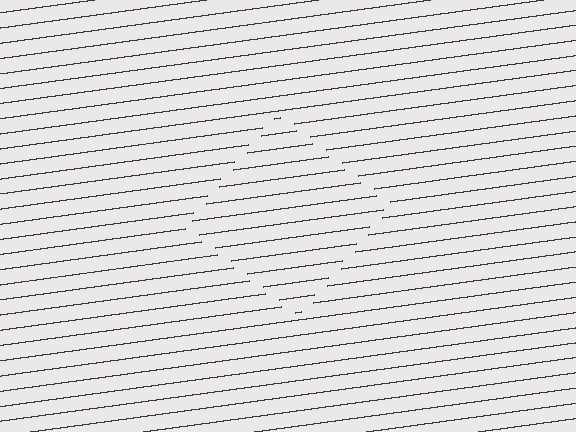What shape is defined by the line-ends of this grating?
An illusory square. The interior of the shape contains the same grating, shifted by half a period — the contour is defined by the phase discontinuity where line-ends from the inner and outer gratings abut.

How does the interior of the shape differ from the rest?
The interior of the shape contains the same grating, shifted by half a period — the contour is defined by the phase discontinuity where line-ends from the inner and outer gratings abut.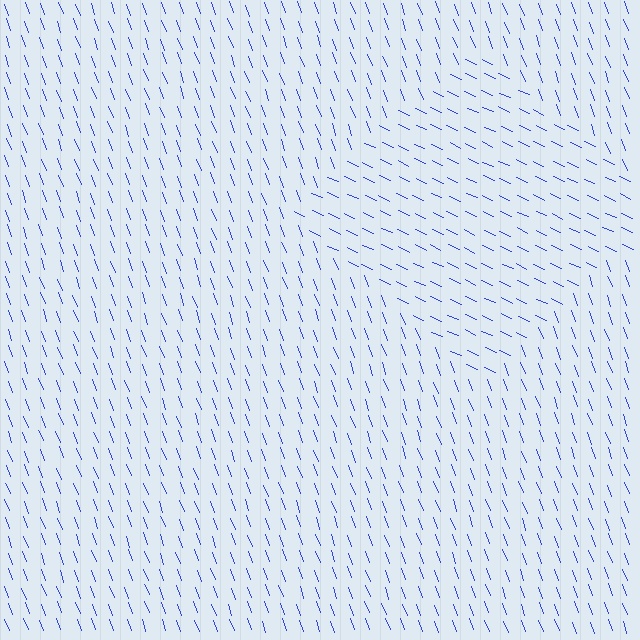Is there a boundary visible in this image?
Yes, there is a texture boundary formed by a change in line orientation.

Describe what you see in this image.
The image is filled with small blue line segments. A diamond region in the image has lines oriented differently from the surrounding lines, creating a visible texture boundary.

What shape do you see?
I see a diamond.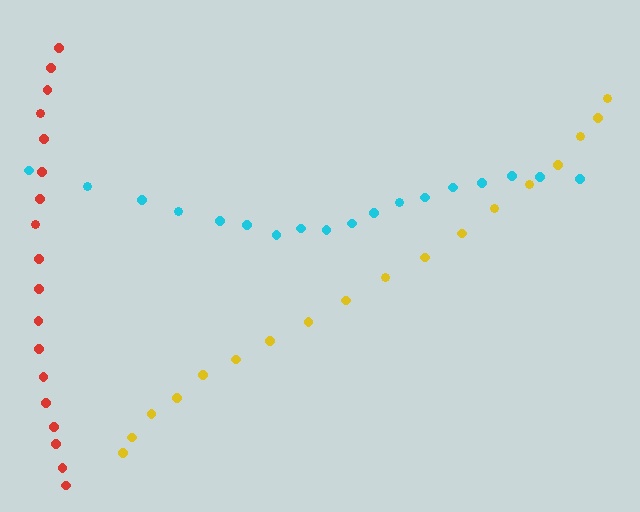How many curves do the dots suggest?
There are 3 distinct paths.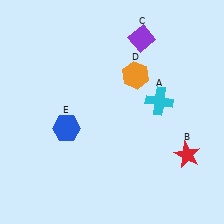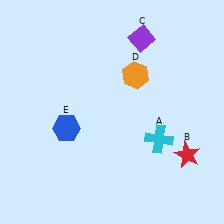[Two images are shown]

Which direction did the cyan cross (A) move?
The cyan cross (A) moved down.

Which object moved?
The cyan cross (A) moved down.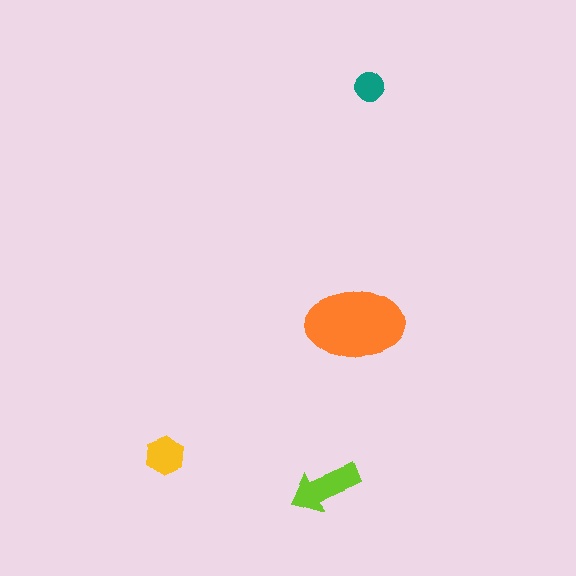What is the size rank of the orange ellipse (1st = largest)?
1st.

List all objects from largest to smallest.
The orange ellipse, the lime arrow, the yellow hexagon, the teal circle.